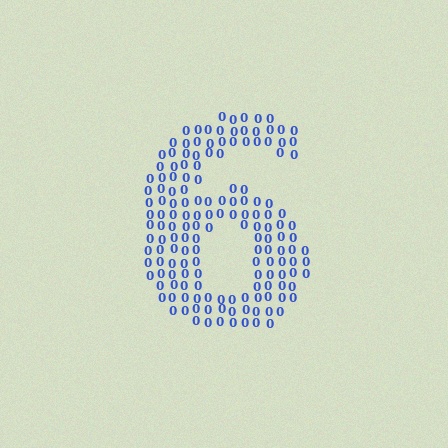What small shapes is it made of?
It is made of small digit 0's.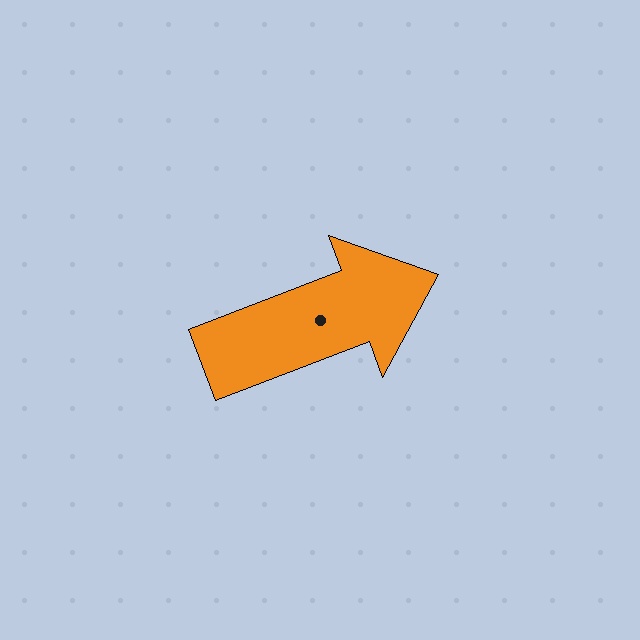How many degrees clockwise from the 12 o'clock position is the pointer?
Approximately 69 degrees.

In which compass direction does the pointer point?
East.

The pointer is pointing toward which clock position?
Roughly 2 o'clock.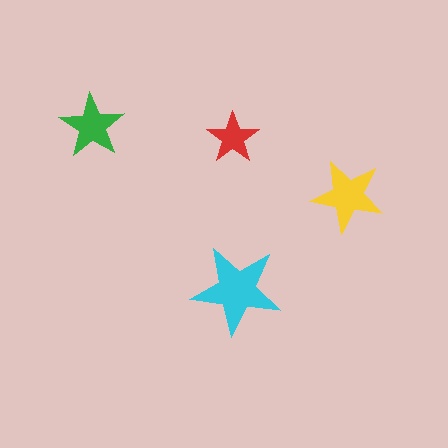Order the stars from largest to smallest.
the cyan one, the yellow one, the green one, the red one.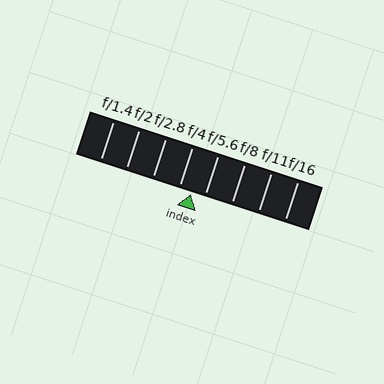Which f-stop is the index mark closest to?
The index mark is closest to f/4.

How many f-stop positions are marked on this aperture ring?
There are 8 f-stop positions marked.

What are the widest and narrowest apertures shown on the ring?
The widest aperture shown is f/1.4 and the narrowest is f/16.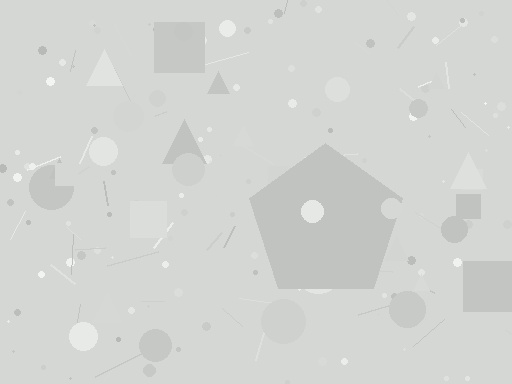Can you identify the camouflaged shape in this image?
The camouflaged shape is a pentagon.